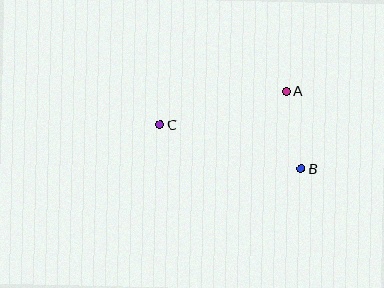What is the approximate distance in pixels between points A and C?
The distance between A and C is approximately 130 pixels.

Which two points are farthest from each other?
Points B and C are farthest from each other.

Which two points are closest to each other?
Points A and B are closest to each other.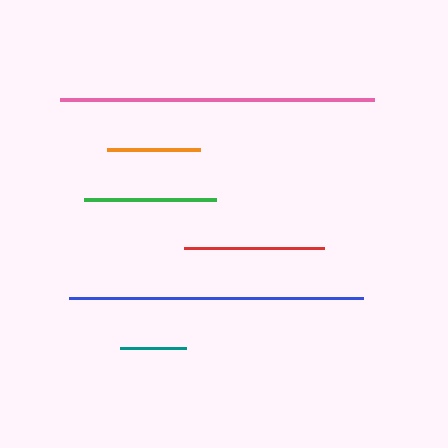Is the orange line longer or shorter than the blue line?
The blue line is longer than the orange line.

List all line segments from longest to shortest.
From longest to shortest: pink, blue, red, green, orange, teal.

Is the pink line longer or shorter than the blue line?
The pink line is longer than the blue line.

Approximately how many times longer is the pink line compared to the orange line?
The pink line is approximately 3.4 times the length of the orange line.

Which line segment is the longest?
The pink line is the longest at approximately 314 pixels.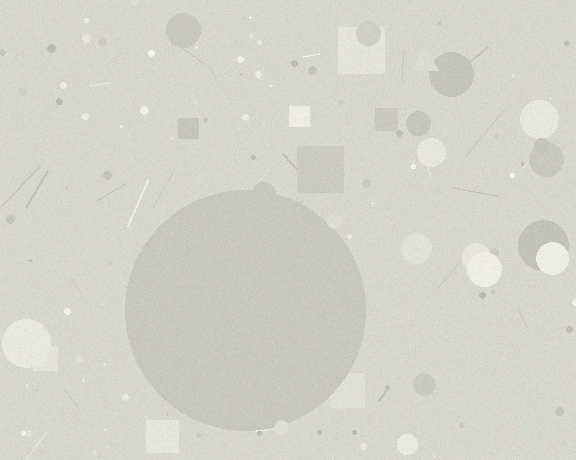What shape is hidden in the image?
A circle is hidden in the image.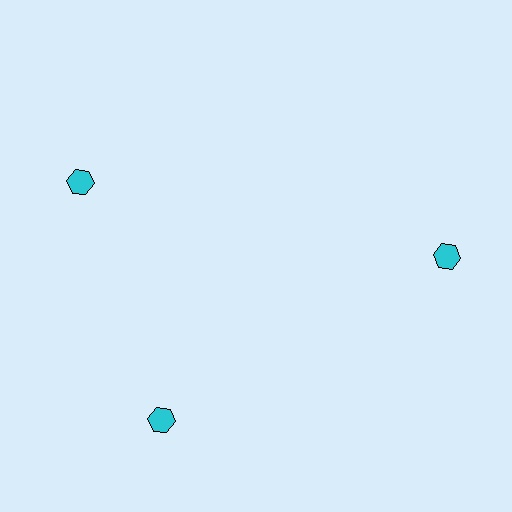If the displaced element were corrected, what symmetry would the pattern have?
It would have 3-fold rotational symmetry — the pattern would map onto itself every 120 degrees.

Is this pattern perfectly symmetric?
No. The 3 cyan hexagons are arranged in a ring, but one element near the 11 o'clock position is rotated out of alignment along the ring, breaking the 3-fold rotational symmetry.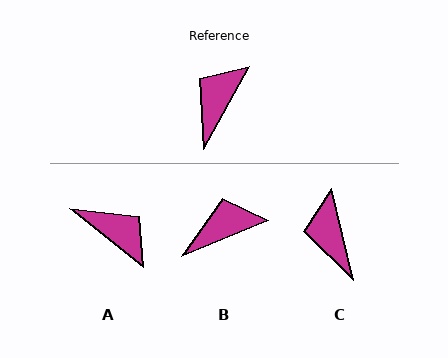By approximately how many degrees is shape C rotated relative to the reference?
Approximately 43 degrees counter-clockwise.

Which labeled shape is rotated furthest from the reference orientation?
A, about 100 degrees away.